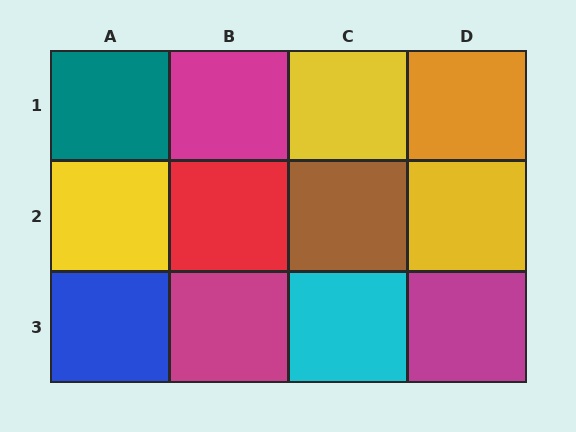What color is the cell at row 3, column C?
Cyan.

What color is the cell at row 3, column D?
Magenta.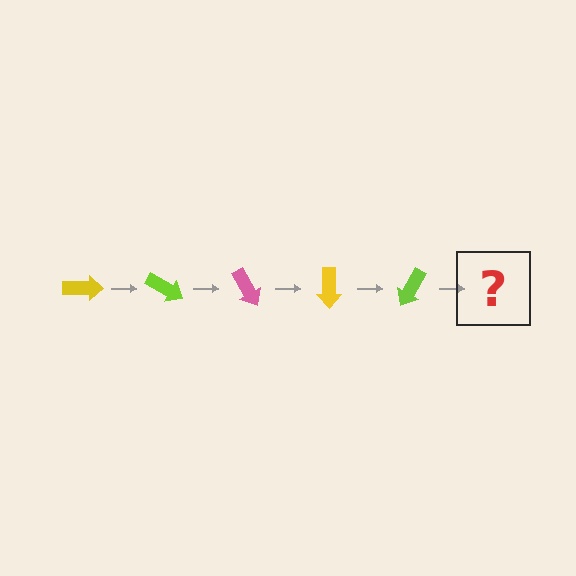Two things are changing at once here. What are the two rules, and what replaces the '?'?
The two rules are that it rotates 30 degrees each step and the color cycles through yellow, lime, and pink. The '?' should be a pink arrow, rotated 150 degrees from the start.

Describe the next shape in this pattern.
It should be a pink arrow, rotated 150 degrees from the start.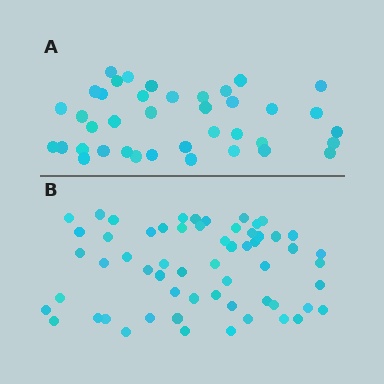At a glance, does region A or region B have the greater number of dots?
Region B (the bottom region) has more dots.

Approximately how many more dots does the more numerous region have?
Region B has approximately 20 more dots than region A.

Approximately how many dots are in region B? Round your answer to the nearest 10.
About 60 dots. (The exact count is 59, which rounds to 60.)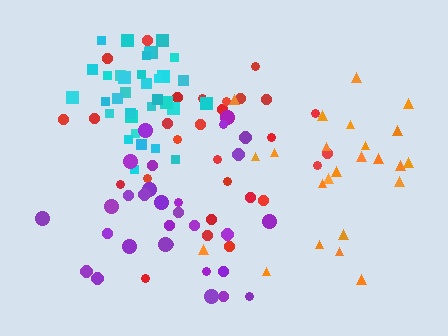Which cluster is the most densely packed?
Cyan.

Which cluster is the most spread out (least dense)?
Orange.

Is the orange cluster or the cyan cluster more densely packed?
Cyan.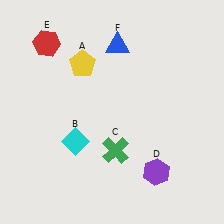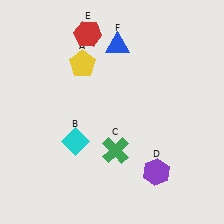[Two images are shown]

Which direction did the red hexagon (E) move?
The red hexagon (E) moved right.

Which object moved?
The red hexagon (E) moved right.